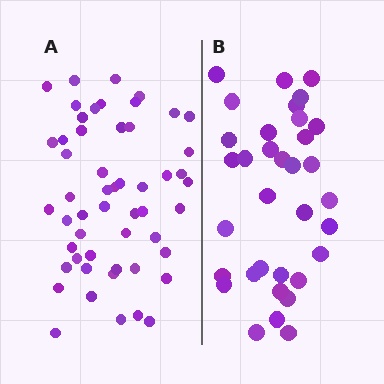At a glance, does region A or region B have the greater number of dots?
Region A (the left region) has more dots.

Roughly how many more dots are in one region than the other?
Region A has approximately 20 more dots than region B.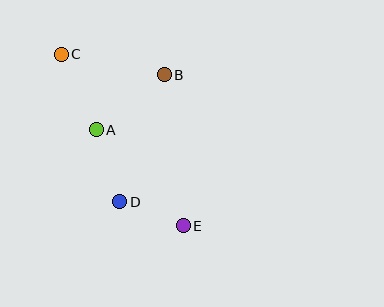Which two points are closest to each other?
Points D and E are closest to each other.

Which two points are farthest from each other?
Points C and E are farthest from each other.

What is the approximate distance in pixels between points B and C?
The distance between B and C is approximately 105 pixels.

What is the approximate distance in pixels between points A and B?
The distance between A and B is approximately 88 pixels.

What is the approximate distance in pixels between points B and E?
The distance between B and E is approximately 152 pixels.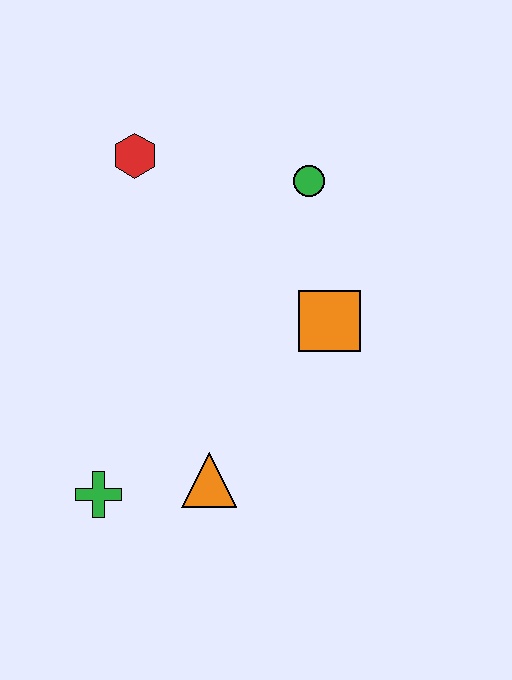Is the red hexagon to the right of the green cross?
Yes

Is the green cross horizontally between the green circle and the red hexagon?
No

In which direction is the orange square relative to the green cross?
The orange square is to the right of the green cross.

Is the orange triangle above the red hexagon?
No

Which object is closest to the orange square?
The green circle is closest to the orange square.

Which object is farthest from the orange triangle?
The red hexagon is farthest from the orange triangle.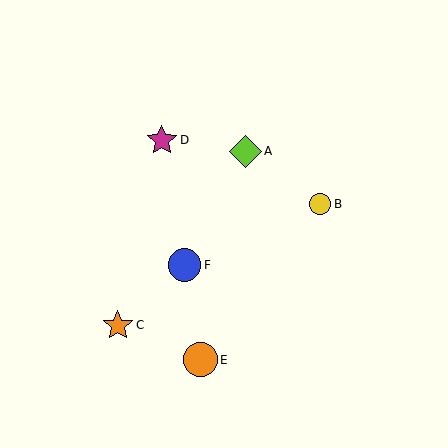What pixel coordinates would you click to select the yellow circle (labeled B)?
Click at (320, 204) to select the yellow circle B.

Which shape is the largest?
The orange circle (labeled E) is the largest.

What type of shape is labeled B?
Shape B is a yellow circle.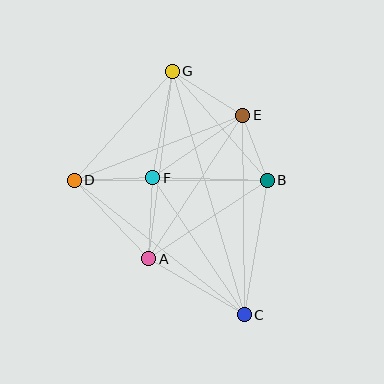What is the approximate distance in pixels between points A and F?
The distance between A and F is approximately 81 pixels.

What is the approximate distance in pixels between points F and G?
The distance between F and G is approximately 108 pixels.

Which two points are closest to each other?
Points B and E are closest to each other.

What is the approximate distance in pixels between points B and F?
The distance between B and F is approximately 114 pixels.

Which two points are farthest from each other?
Points C and G are farthest from each other.